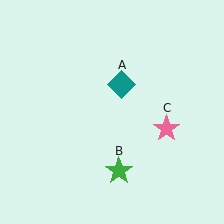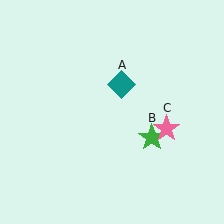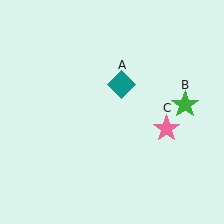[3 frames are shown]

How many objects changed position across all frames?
1 object changed position: green star (object B).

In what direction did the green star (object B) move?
The green star (object B) moved up and to the right.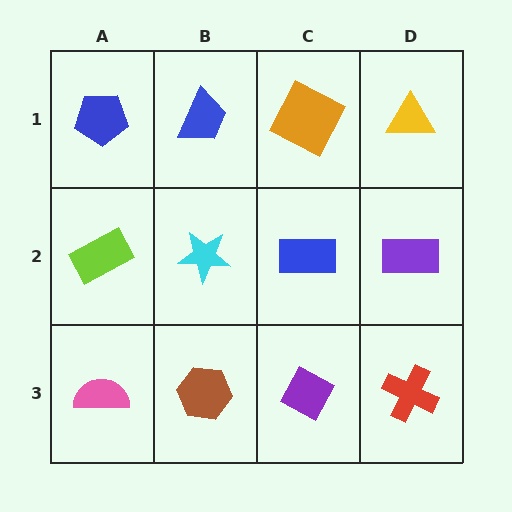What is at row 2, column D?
A purple rectangle.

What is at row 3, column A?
A pink semicircle.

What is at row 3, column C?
A purple diamond.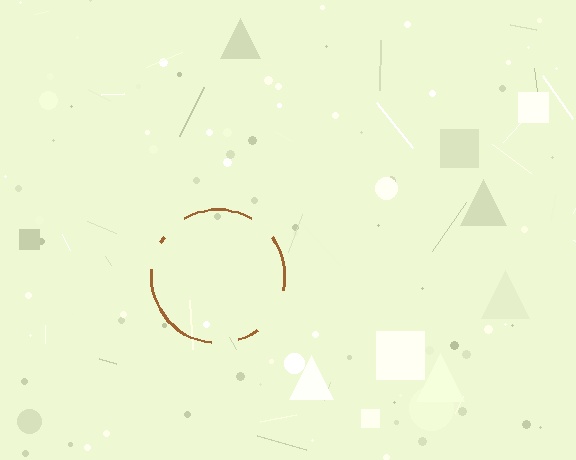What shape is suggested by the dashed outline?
The dashed outline suggests a circle.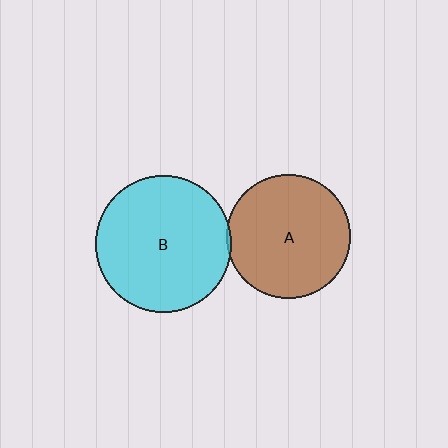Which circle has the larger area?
Circle B (cyan).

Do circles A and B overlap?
Yes.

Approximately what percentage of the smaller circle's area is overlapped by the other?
Approximately 5%.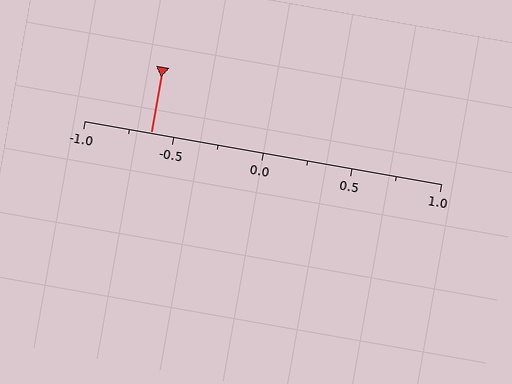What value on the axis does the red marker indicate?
The marker indicates approximately -0.62.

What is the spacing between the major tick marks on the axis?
The major ticks are spaced 0.5 apart.